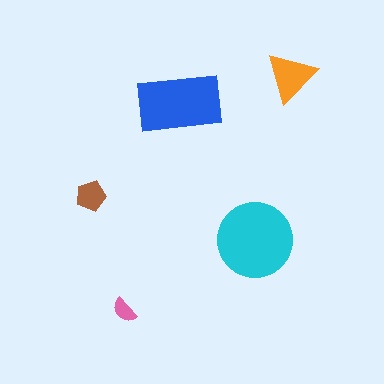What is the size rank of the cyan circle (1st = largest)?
1st.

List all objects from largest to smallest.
The cyan circle, the blue rectangle, the orange triangle, the brown pentagon, the pink semicircle.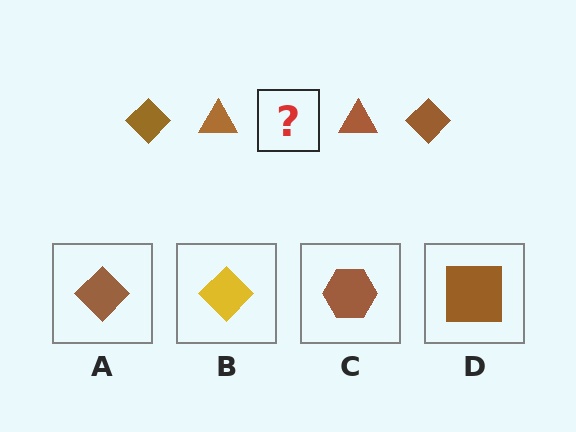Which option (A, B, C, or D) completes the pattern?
A.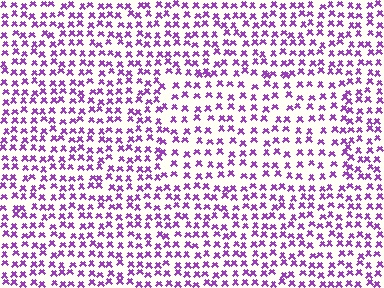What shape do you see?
I see a rectangle.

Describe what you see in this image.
The image contains small purple elements arranged at two different densities. A rectangle-shaped region is visible where the elements are less densely packed than the surrounding area.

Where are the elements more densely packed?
The elements are more densely packed outside the rectangle boundary.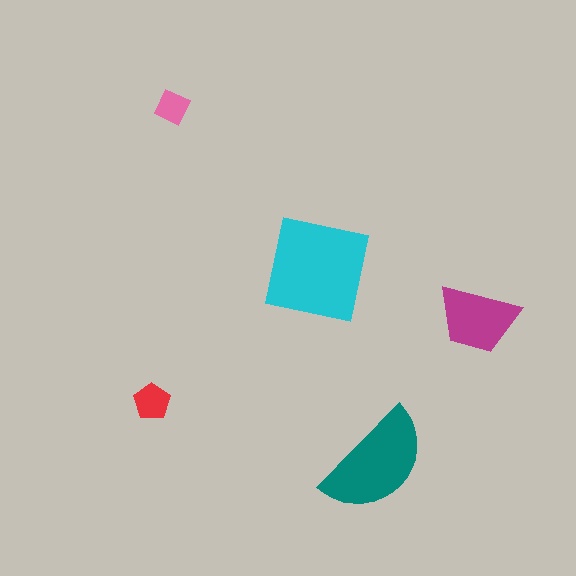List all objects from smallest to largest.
The pink square, the red pentagon, the magenta trapezoid, the teal semicircle, the cyan square.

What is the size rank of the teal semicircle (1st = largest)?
2nd.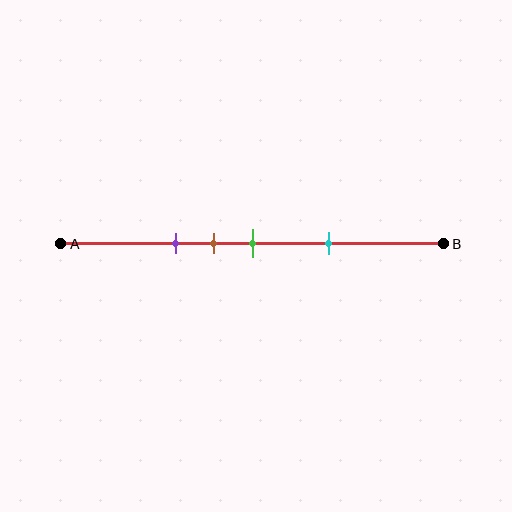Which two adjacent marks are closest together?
The brown and green marks are the closest adjacent pair.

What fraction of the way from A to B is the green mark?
The green mark is approximately 50% (0.5) of the way from A to B.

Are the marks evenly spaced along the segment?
No, the marks are not evenly spaced.